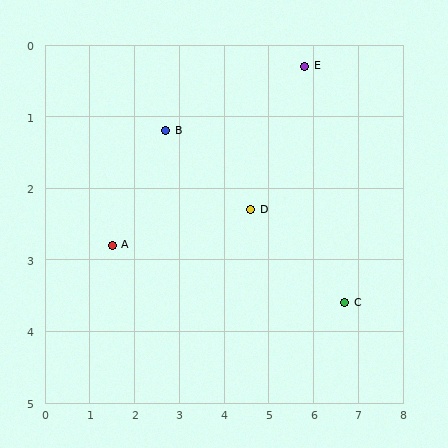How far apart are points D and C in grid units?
Points D and C are about 2.5 grid units apart.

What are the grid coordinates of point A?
Point A is at approximately (1.5, 2.8).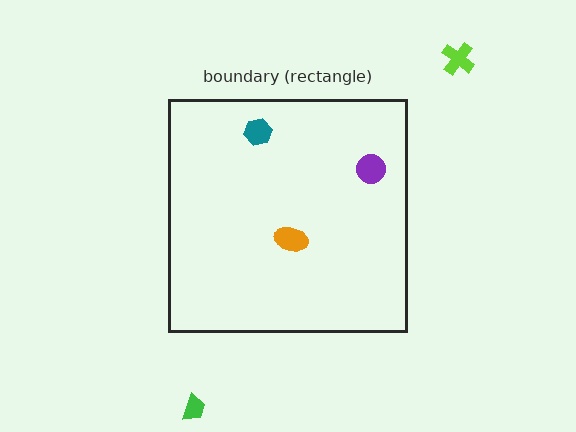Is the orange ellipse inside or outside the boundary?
Inside.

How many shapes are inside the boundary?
3 inside, 2 outside.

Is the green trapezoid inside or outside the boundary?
Outside.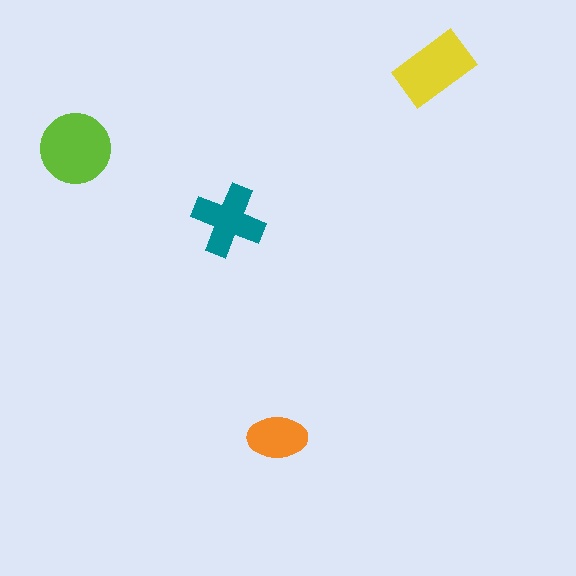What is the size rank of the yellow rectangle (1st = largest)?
2nd.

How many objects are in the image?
There are 4 objects in the image.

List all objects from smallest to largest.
The orange ellipse, the teal cross, the yellow rectangle, the lime circle.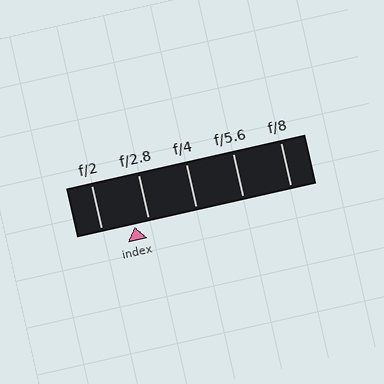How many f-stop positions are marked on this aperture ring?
There are 5 f-stop positions marked.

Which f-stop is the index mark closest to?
The index mark is closest to f/2.8.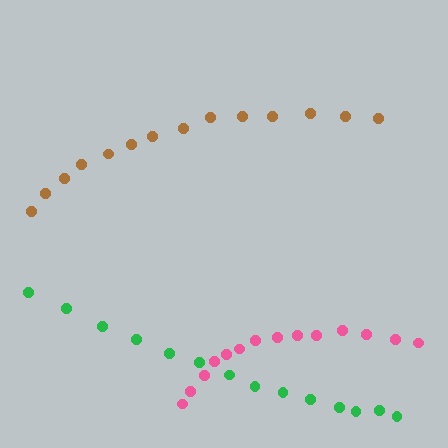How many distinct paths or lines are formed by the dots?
There are 3 distinct paths.